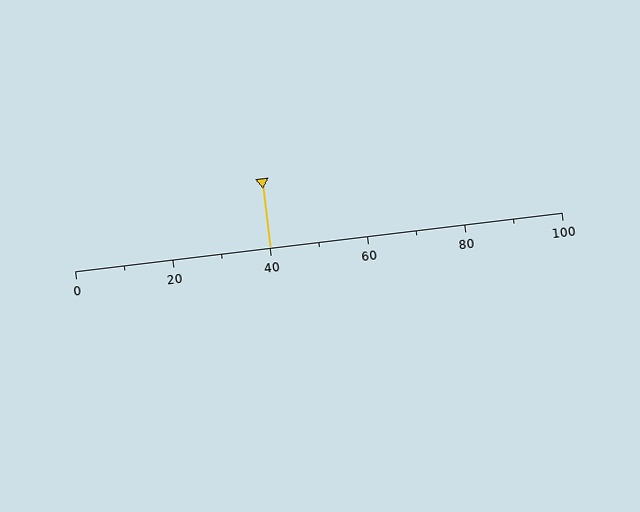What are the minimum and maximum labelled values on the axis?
The axis runs from 0 to 100.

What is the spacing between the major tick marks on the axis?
The major ticks are spaced 20 apart.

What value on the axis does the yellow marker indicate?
The marker indicates approximately 40.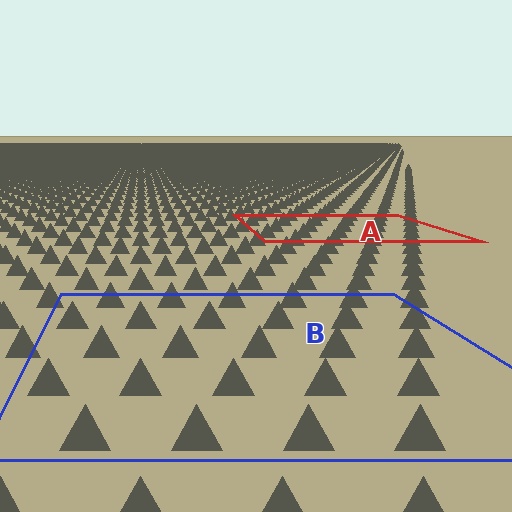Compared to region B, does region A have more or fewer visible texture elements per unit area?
Region A has more texture elements per unit area — they are packed more densely because it is farther away.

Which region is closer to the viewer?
Region B is closer. The texture elements there are larger and more spread out.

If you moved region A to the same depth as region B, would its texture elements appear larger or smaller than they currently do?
They would appear larger. At a closer depth, the same texture elements are projected at a bigger on-screen size.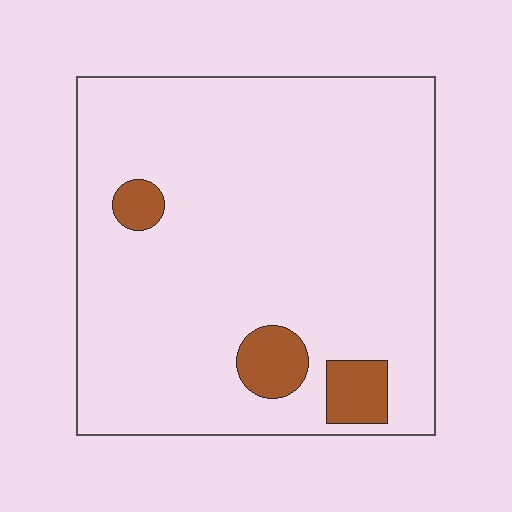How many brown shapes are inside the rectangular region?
3.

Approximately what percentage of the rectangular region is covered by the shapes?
Approximately 10%.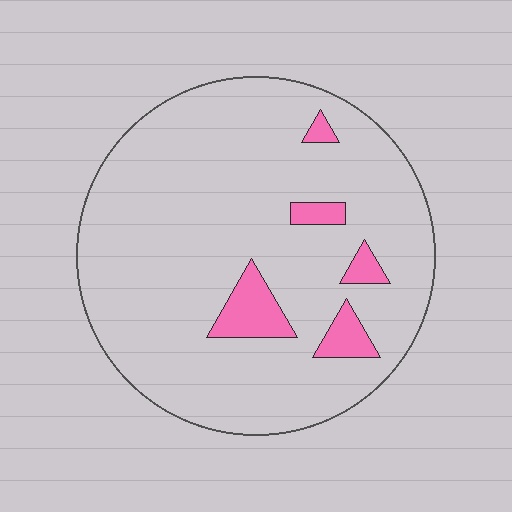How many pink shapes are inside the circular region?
5.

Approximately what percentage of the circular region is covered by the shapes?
Approximately 10%.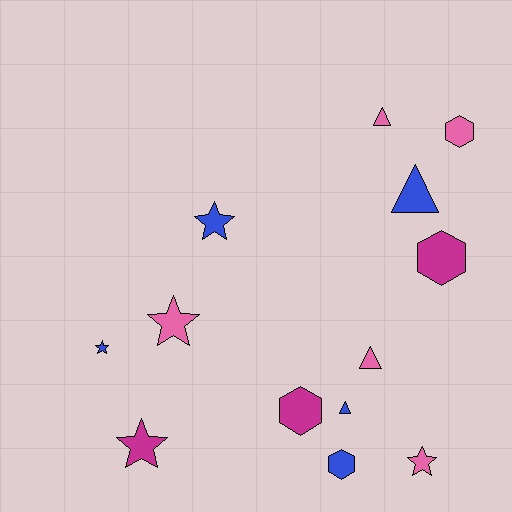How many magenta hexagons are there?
There are 2 magenta hexagons.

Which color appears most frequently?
Pink, with 5 objects.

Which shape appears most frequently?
Star, with 5 objects.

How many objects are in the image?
There are 13 objects.